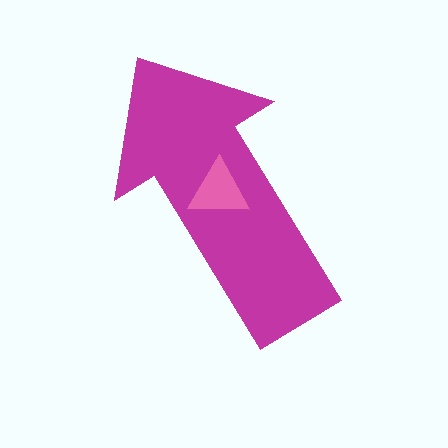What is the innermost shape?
The pink triangle.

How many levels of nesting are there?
2.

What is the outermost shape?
The magenta arrow.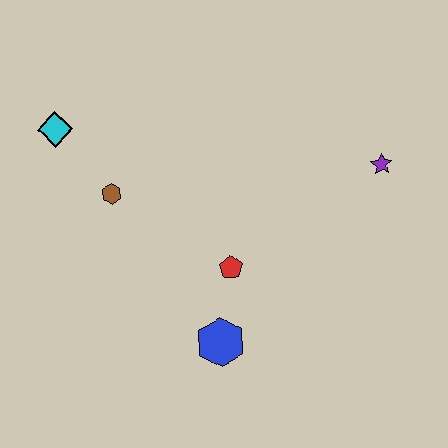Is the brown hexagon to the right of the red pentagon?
No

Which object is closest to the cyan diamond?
The brown hexagon is closest to the cyan diamond.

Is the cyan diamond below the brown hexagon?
No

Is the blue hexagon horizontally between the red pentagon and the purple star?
No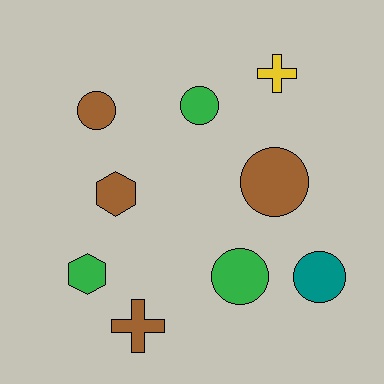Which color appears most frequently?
Brown, with 4 objects.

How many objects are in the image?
There are 9 objects.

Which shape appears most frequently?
Circle, with 5 objects.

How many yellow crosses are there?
There is 1 yellow cross.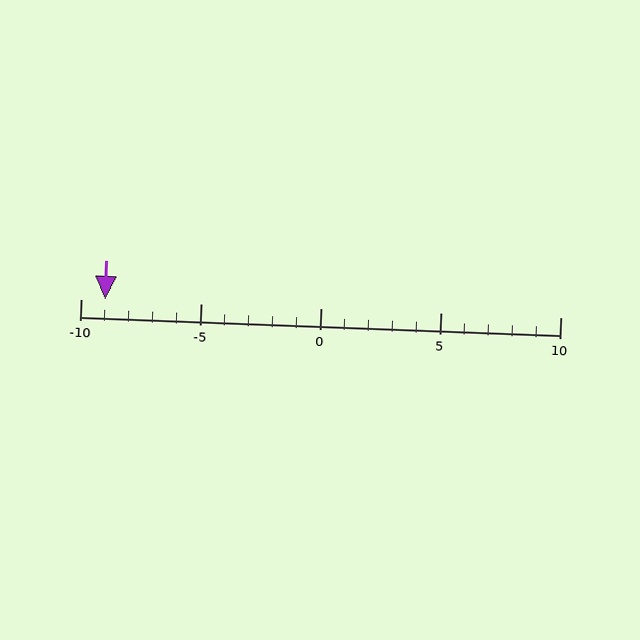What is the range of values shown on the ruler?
The ruler shows values from -10 to 10.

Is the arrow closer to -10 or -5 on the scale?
The arrow is closer to -10.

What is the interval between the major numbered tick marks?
The major tick marks are spaced 5 units apart.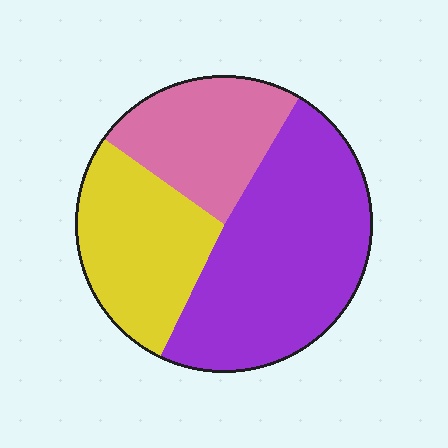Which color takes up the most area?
Purple, at roughly 50%.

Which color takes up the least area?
Pink, at roughly 25%.